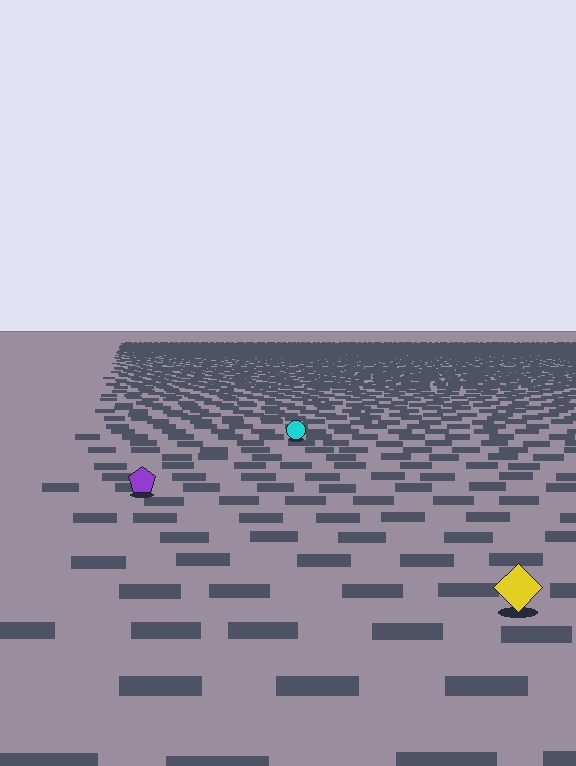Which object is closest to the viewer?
The yellow diamond is closest. The texture marks near it are larger and more spread out.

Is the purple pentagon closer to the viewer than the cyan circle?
Yes. The purple pentagon is closer — you can tell from the texture gradient: the ground texture is coarser near it.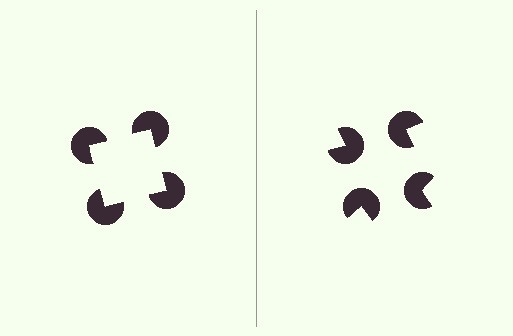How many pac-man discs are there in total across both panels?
8 — 4 on each side.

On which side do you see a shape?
An illusory square appears on the left side. On the right side the wedge cuts are rotated, so no coherent shape forms.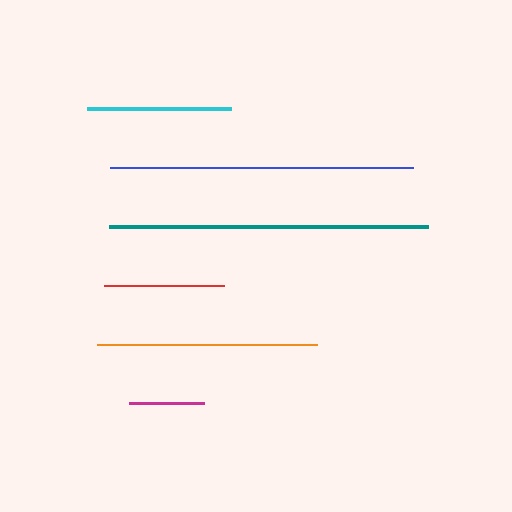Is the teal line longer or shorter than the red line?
The teal line is longer than the red line.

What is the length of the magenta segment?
The magenta segment is approximately 74 pixels long.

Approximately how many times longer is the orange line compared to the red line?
The orange line is approximately 1.8 times the length of the red line.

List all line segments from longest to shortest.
From longest to shortest: teal, blue, orange, cyan, red, magenta.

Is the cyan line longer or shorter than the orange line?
The orange line is longer than the cyan line.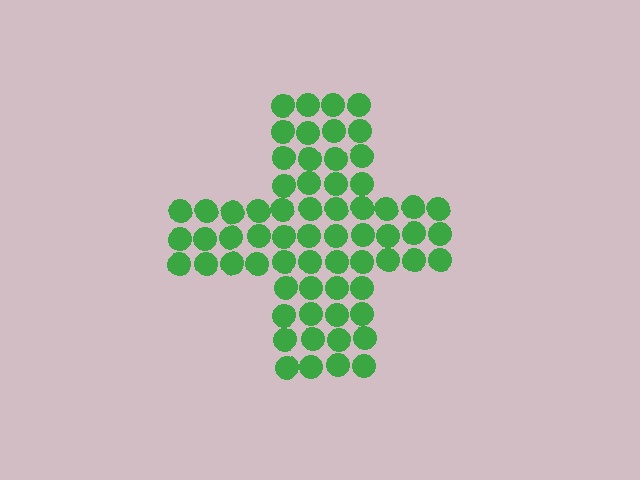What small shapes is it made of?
It is made of small circles.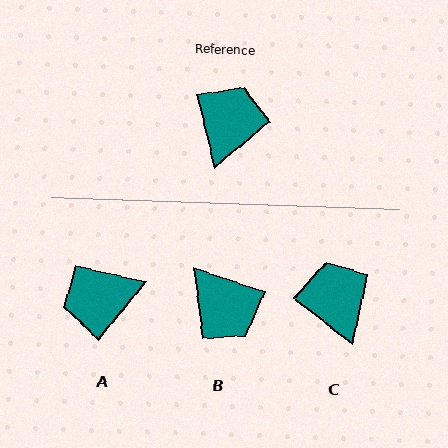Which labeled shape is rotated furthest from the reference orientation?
A, about 127 degrees away.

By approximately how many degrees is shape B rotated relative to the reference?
Approximately 123 degrees clockwise.